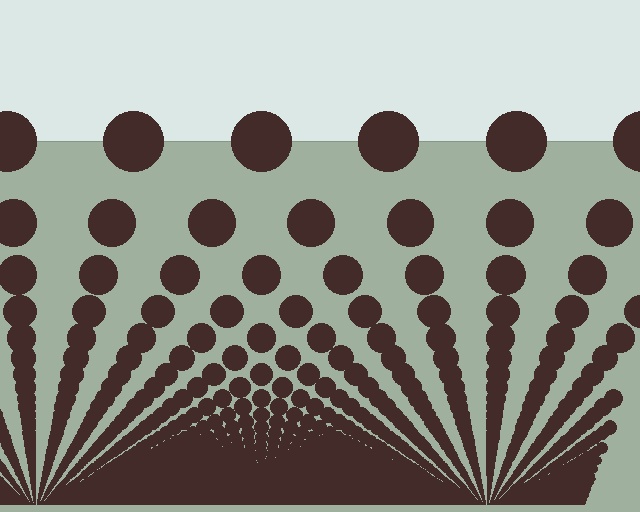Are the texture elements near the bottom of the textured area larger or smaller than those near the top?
Smaller. The gradient is inverted — elements near the bottom are smaller and denser.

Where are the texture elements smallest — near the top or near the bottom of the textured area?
Near the bottom.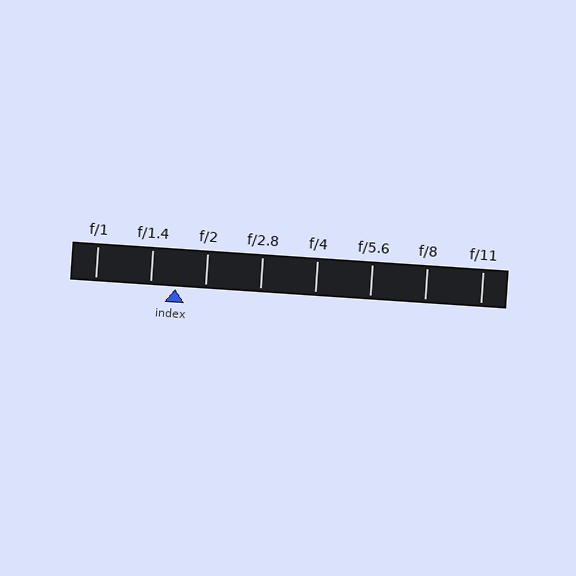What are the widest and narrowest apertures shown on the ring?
The widest aperture shown is f/1 and the narrowest is f/11.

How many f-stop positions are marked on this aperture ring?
There are 8 f-stop positions marked.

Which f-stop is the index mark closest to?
The index mark is closest to f/1.4.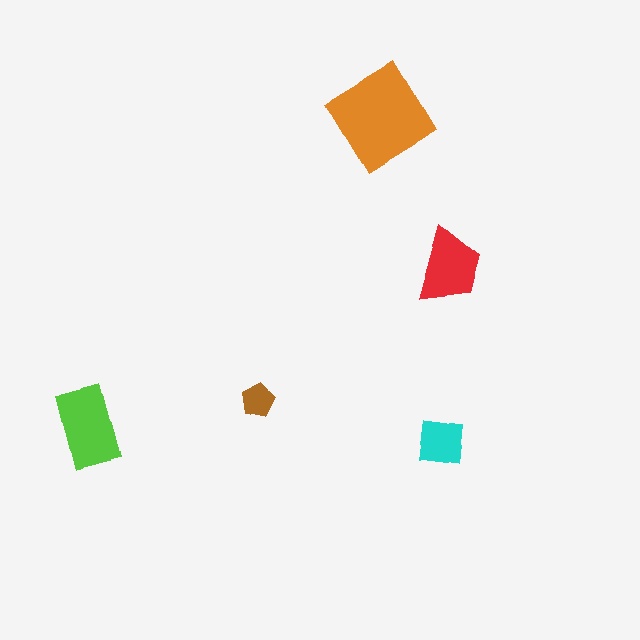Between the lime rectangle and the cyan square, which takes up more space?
The lime rectangle.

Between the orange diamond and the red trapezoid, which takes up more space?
The orange diamond.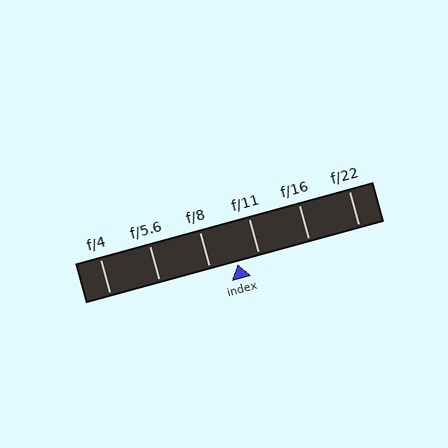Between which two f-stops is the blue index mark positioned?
The index mark is between f/8 and f/11.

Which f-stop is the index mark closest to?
The index mark is closest to f/11.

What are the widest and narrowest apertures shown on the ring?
The widest aperture shown is f/4 and the narrowest is f/22.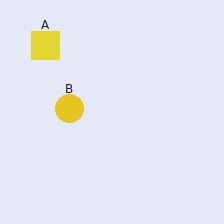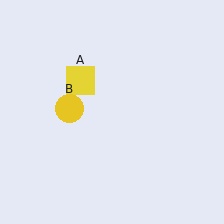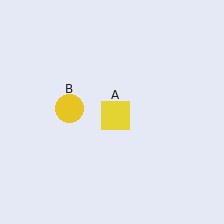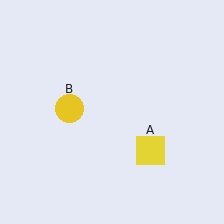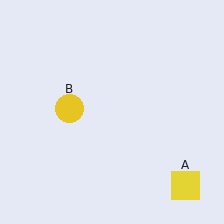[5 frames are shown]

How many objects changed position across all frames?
1 object changed position: yellow square (object A).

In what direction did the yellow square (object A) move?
The yellow square (object A) moved down and to the right.